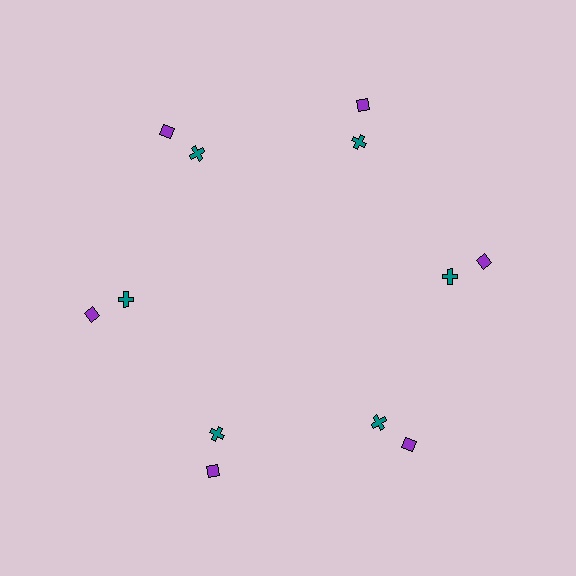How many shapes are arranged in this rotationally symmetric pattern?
There are 12 shapes, arranged in 6 groups of 2.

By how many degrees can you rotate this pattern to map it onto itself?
The pattern maps onto itself every 60 degrees of rotation.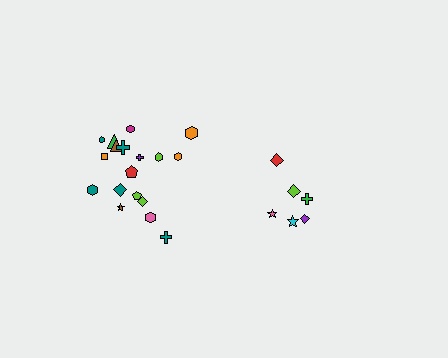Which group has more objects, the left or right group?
The left group.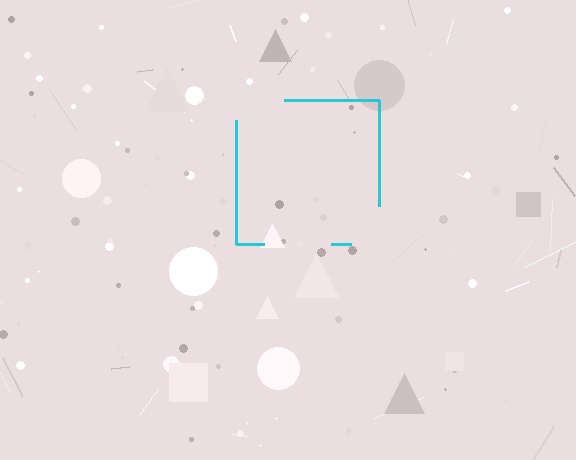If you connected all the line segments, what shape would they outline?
They would outline a square.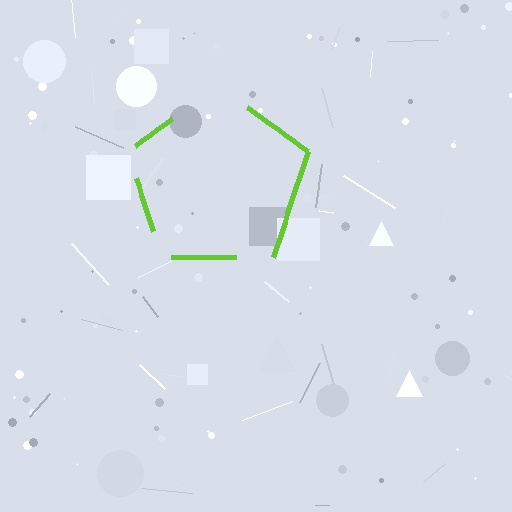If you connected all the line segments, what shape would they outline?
They would outline a pentagon.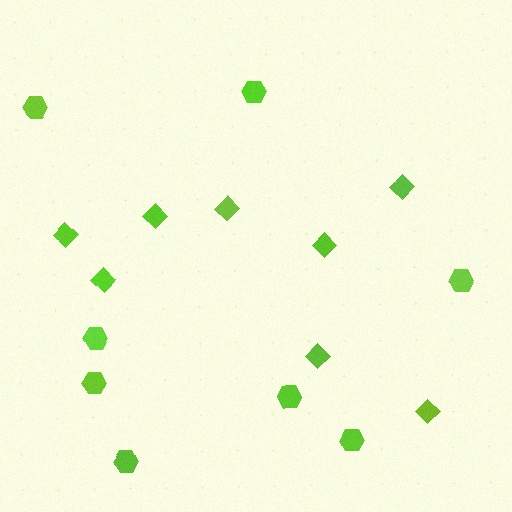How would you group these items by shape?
There are 2 groups: one group of diamonds (8) and one group of hexagons (8).